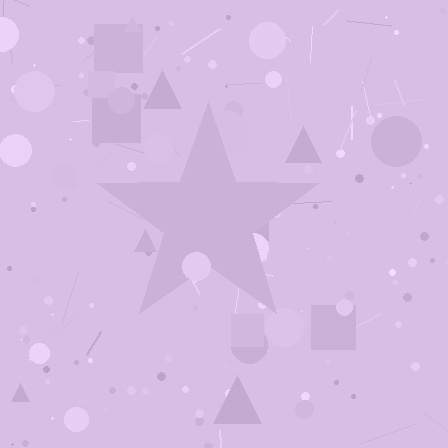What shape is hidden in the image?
A star is hidden in the image.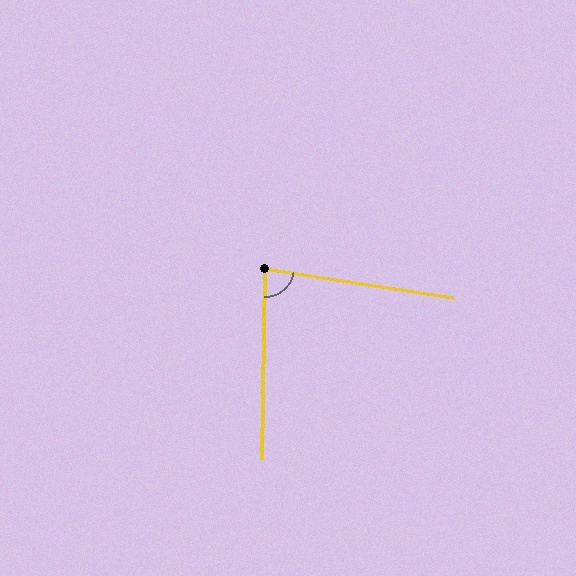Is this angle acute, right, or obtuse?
It is acute.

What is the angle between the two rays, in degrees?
Approximately 82 degrees.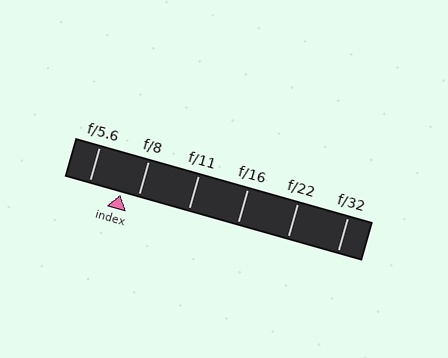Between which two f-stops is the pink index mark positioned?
The index mark is between f/5.6 and f/8.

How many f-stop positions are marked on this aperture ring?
There are 6 f-stop positions marked.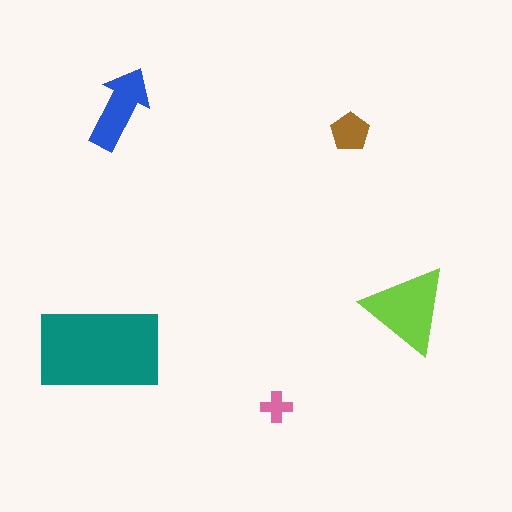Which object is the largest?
The teal rectangle.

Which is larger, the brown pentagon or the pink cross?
The brown pentagon.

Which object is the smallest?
The pink cross.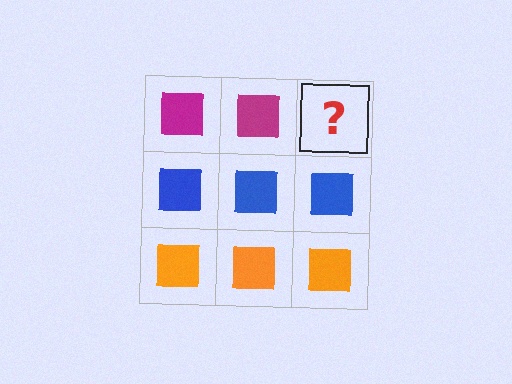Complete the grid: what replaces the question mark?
The question mark should be replaced with a magenta square.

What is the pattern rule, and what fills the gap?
The rule is that each row has a consistent color. The gap should be filled with a magenta square.